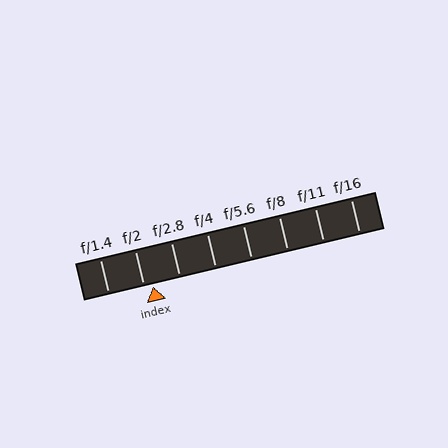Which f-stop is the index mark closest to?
The index mark is closest to f/2.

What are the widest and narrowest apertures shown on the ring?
The widest aperture shown is f/1.4 and the narrowest is f/16.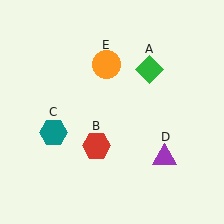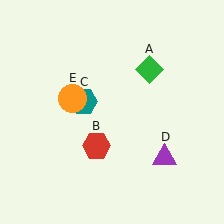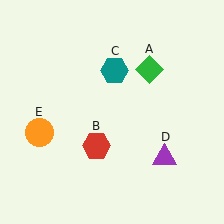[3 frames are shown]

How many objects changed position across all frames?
2 objects changed position: teal hexagon (object C), orange circle (object E).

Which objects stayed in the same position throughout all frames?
Green diamond (object A) and red hexagon (object B) and purple triangle (object D) remained stationary.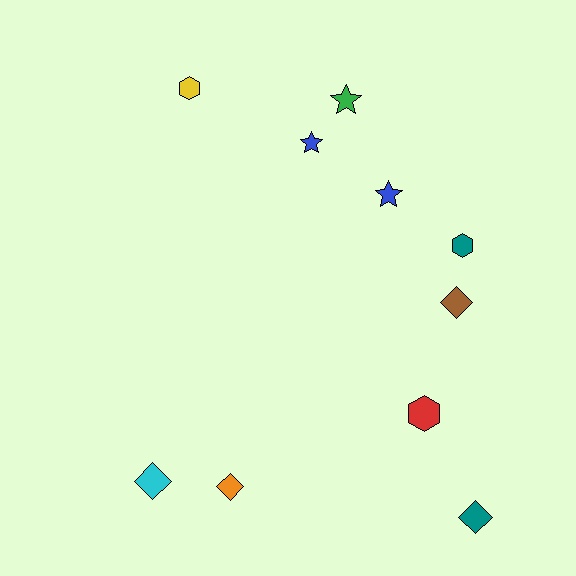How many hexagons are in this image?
There are 3 hexagons.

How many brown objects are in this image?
There is 1 brown object.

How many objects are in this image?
There are 10 objects.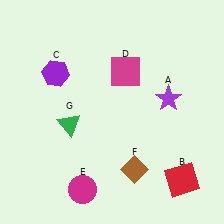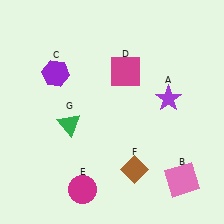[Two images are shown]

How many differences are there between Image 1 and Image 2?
There is 1 difference between the two images.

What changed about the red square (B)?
In Image 1, B is red. In Image 2, it changed to pink.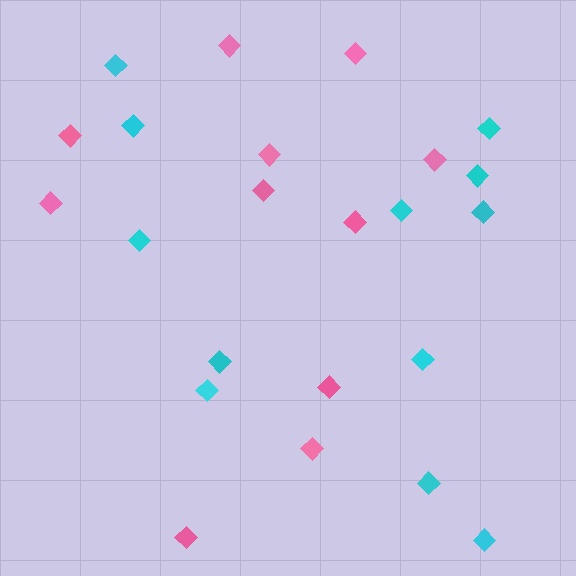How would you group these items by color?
There are 2 groups: one group of pink diamonds (11) and one group of cyan diamonds (12).